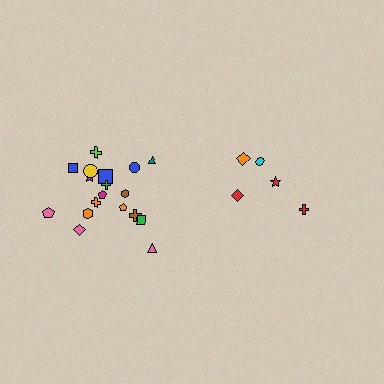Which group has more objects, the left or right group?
The left group.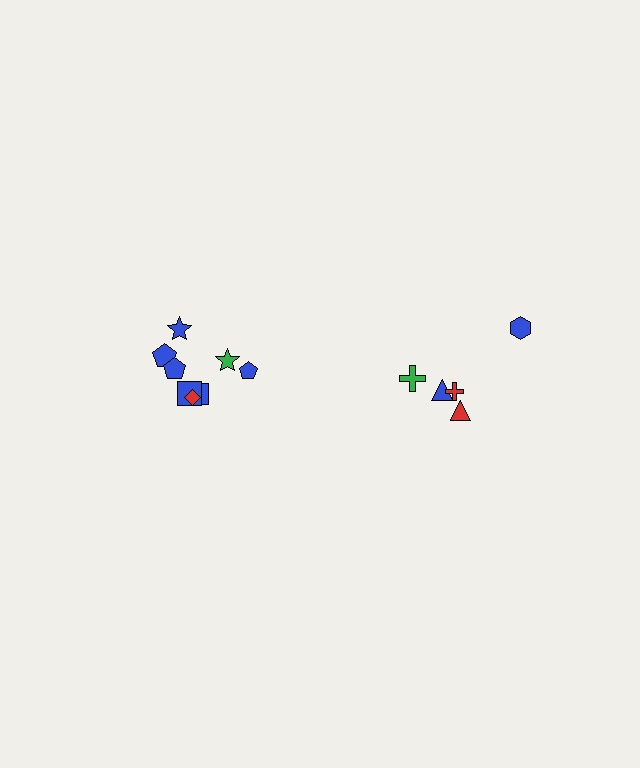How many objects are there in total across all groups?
There are 13 objects.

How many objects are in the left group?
There are 8 objects.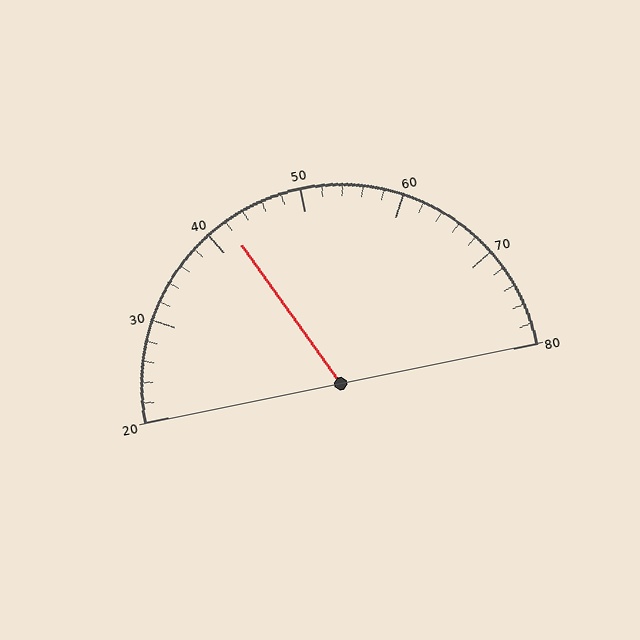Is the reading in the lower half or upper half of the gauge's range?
The reading is in the lower half of the range (20 to 80).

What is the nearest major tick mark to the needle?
The nearest major tick mark is 40.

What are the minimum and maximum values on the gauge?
The gauge ranges from 20 to 80.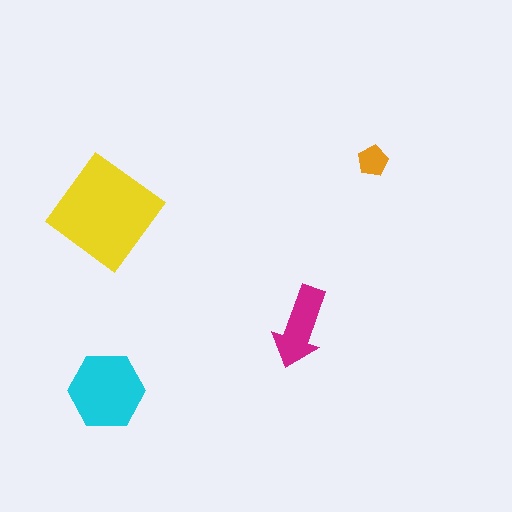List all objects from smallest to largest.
The orange pentagon, the magenta arrow, the cyan hexagon, the yellow diamond.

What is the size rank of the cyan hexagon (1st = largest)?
2nd.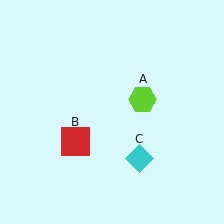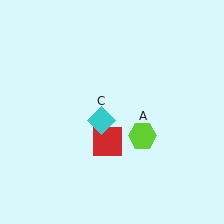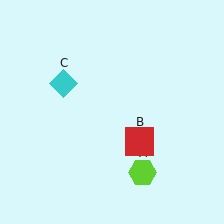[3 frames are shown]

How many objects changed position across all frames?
3 objects changed position: lime hexagon (object A), red square (object B), cyan diamond (object C).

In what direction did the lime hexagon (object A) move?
The lime hexagon (object A) moved down.